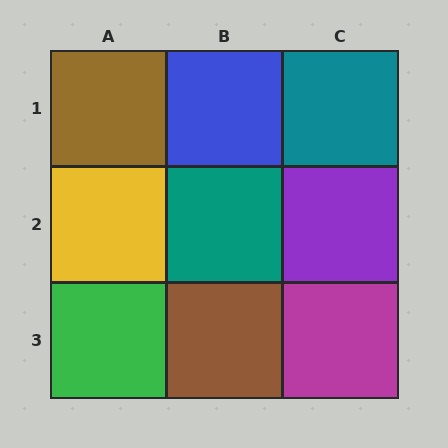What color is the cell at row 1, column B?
Blue.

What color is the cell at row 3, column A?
Green.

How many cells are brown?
2 cells are brown.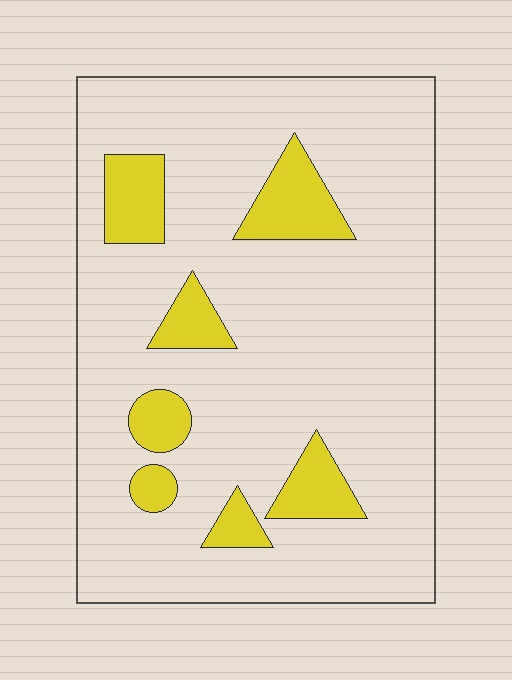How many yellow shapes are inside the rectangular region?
7.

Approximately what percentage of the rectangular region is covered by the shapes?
Approximately 15%.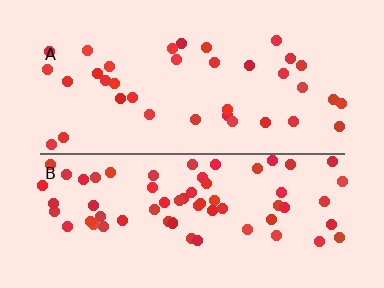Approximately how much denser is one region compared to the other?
Approximately 1.9× — region B over region A.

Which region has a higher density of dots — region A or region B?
B (the bottom).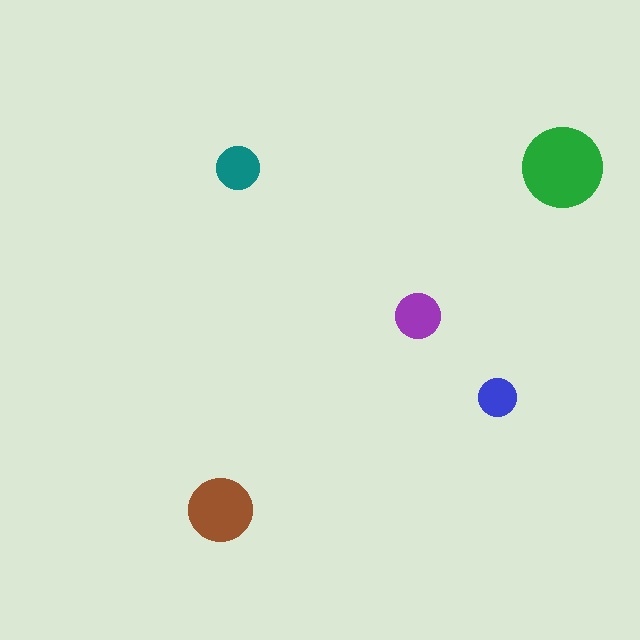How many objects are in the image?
There are 5 objects in the image.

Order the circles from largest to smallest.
the green one, the brown one, the purple one, the teal one, the blue one.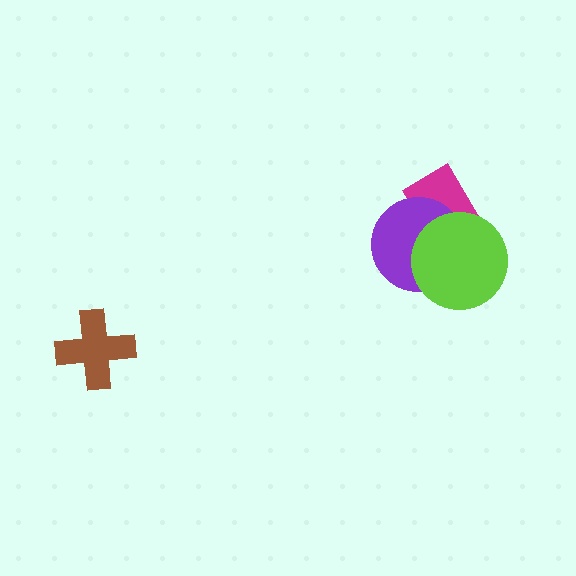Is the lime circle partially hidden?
No, no other shape covers it.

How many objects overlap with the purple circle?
2 objects overlap with the purple circle.